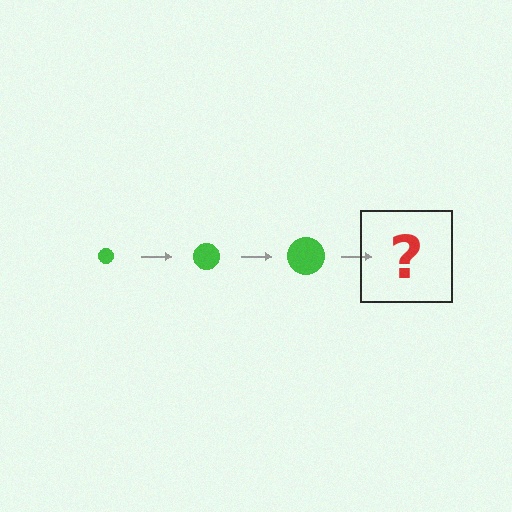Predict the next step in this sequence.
The next step is a green circle, larger than the previous one.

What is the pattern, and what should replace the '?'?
The pattern is that the circle gets progressively larger each step. The '?' should be a green circle, larger than the previous one.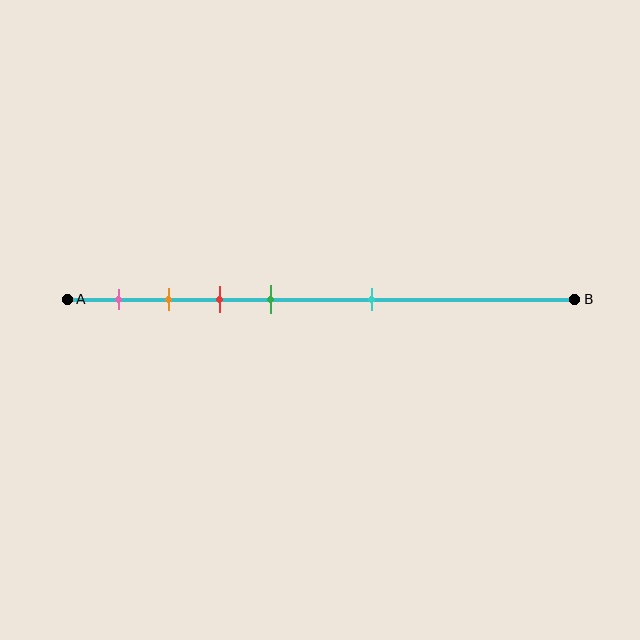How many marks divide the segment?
There are 5 marks dividing the segment.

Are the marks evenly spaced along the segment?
No, the marks are not evenly spaced.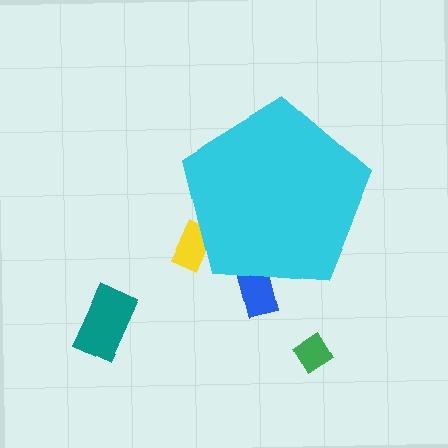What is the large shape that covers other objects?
A cyan pentagon.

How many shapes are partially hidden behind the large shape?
2 shapes are partially hidden.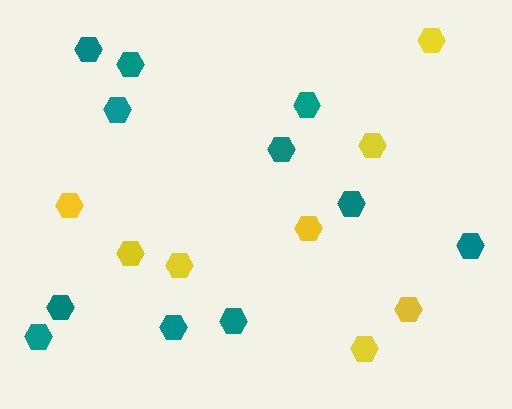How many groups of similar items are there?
There are 2 groups: one group of yellow hexagons (8) and one group of teal hexagons (11).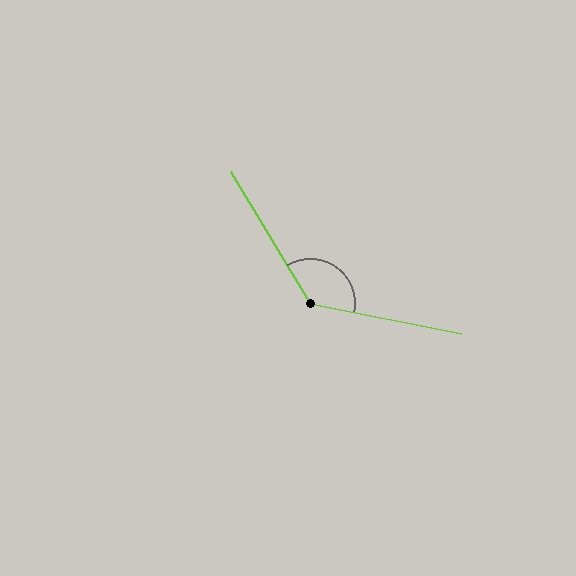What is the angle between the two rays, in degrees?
Approximately 132 degrees.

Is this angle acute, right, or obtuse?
It is obtuse.